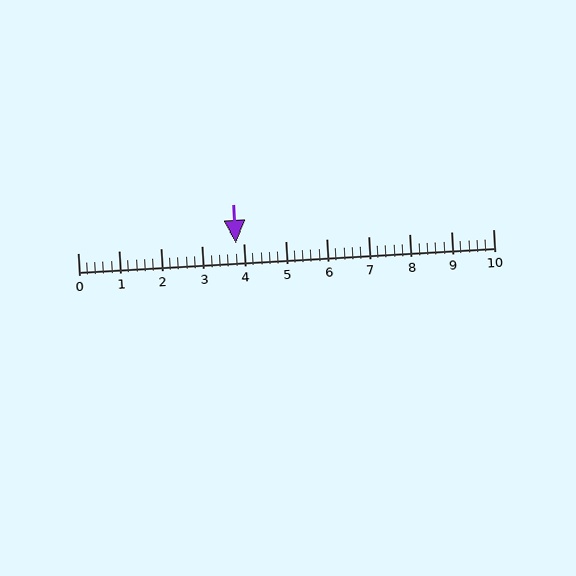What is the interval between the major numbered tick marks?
The major tick marks are spaced 1 units apart.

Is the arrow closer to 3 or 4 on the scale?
The arrow is closer to 4.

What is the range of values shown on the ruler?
The ruler shows values from 0 to 10.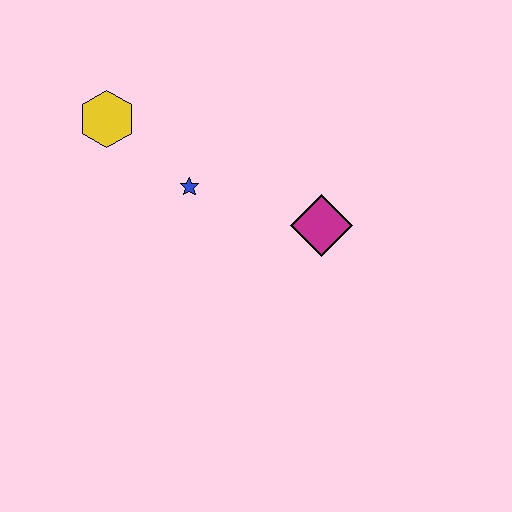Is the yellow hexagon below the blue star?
No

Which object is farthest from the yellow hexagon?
The magenta diamond is farthest from the yellow hexagon.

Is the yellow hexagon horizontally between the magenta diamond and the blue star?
No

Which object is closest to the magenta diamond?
The blue star is closest to the magenta diamond.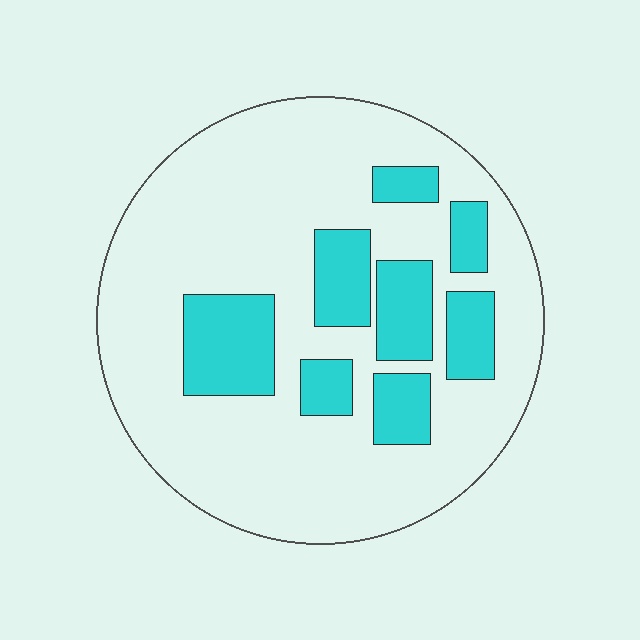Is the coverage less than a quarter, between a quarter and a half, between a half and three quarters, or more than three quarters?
Less than a quarter.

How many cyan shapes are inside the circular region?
8.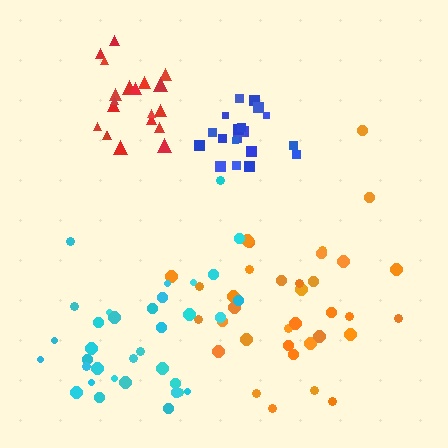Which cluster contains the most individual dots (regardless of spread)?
Orange (35).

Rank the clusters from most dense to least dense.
blue, cyan, red, orange.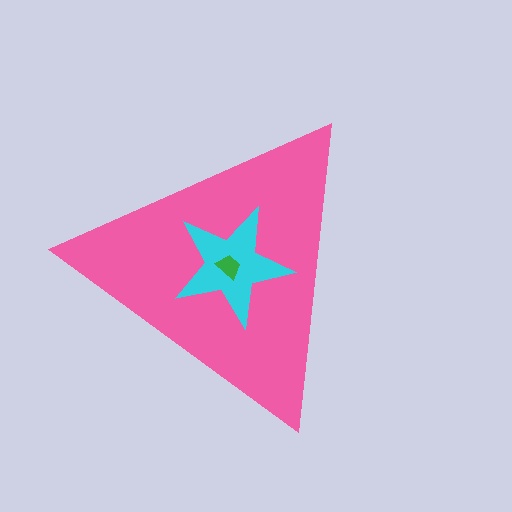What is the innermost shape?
The green trapezoid.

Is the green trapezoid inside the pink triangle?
Yes.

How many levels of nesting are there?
3.